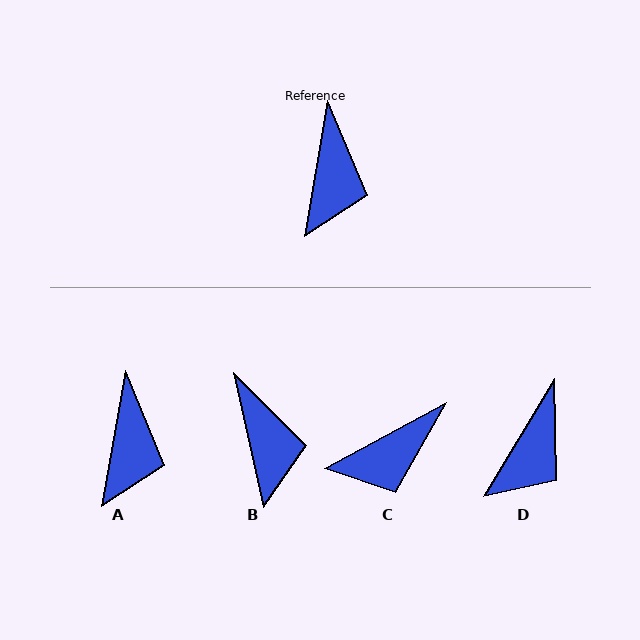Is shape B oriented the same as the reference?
No, it is off by about 22 degrees.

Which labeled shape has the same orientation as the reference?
A.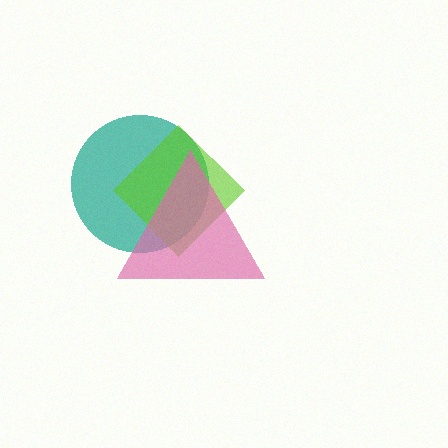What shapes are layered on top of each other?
The layered shapes are: a teal circle, a lime diamond, a pink triangle.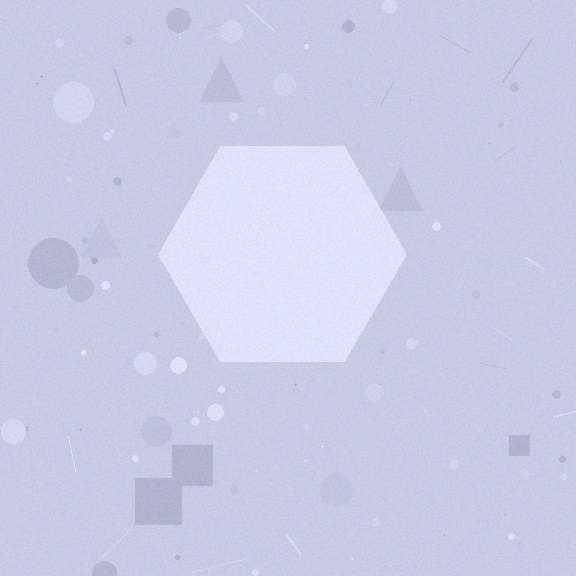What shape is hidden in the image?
A hexagon is hidden in the image.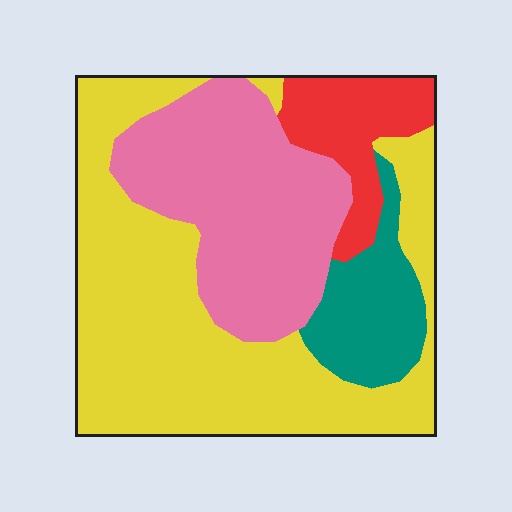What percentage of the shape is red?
Red takes up less than a sixth of the shape.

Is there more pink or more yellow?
Yellow.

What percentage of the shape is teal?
Teal takes up about one eighth (1/8) of the shape.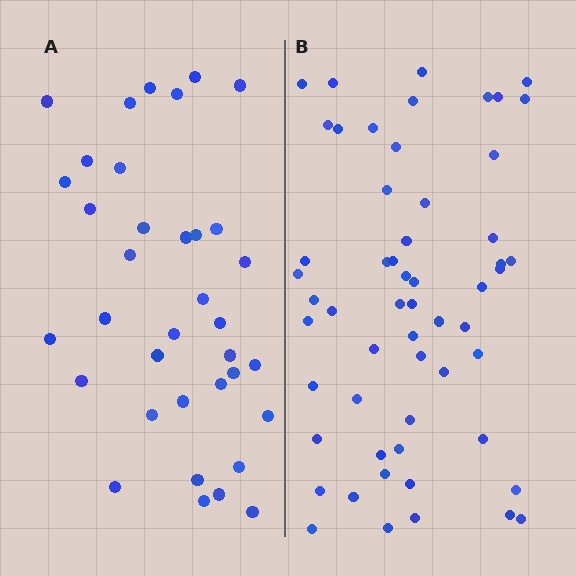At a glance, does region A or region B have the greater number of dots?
Region B (the right region) has more dots.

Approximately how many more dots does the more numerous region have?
Region B has approximately 20 more dots than region A.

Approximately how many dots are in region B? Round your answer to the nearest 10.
About 60 dots. (The exact count is 56, which rounds to 60.)